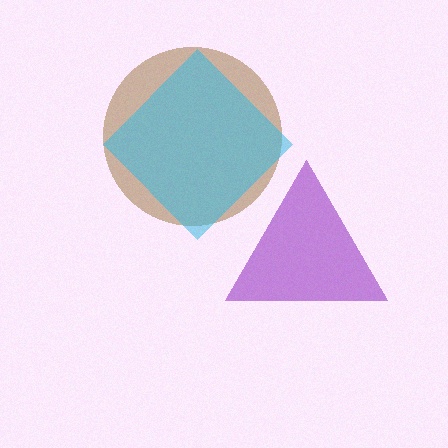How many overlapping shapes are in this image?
There are 3 overlapping shapes in the image.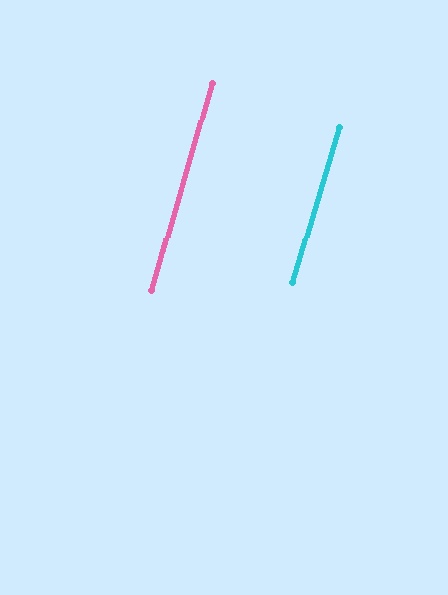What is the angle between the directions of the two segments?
Approximately 1 degree.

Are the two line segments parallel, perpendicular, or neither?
Parallel — their directions differ by only 0.8°.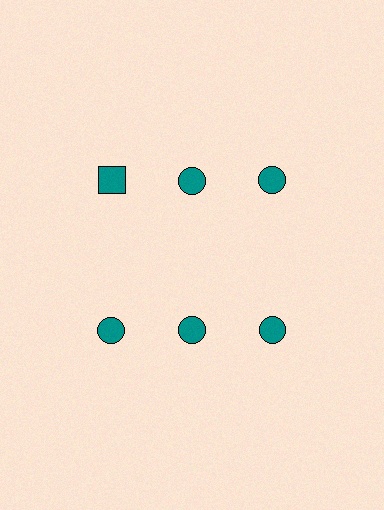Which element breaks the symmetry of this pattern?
The teal square in the top row, leftmost column breaks the symmetry. All other shapes are teal circles.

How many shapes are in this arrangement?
There are 6 shapes arranged in a grid pattern.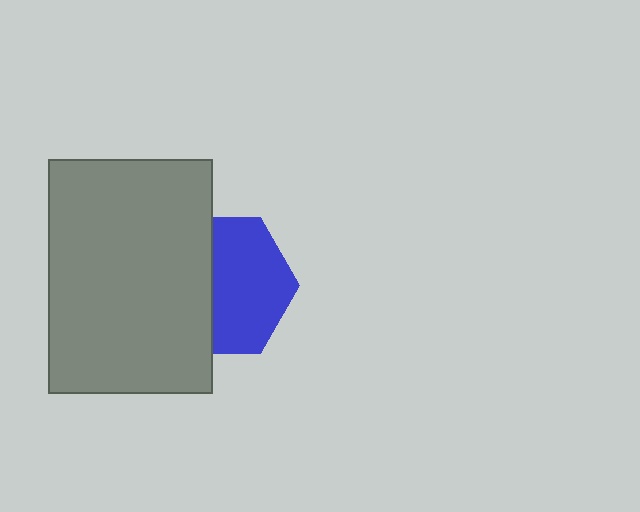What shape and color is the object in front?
The object in front is a gray rectangle.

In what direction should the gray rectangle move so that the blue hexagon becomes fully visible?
The gray rectangle should move left. That is the shortest direction to clear the overlap and leave the blue hexagon fully visible.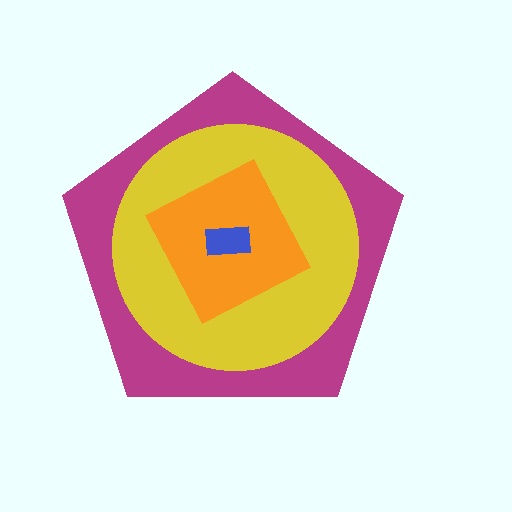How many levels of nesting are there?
4.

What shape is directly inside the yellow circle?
The orange diamond.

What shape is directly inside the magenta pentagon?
The yellow circle.